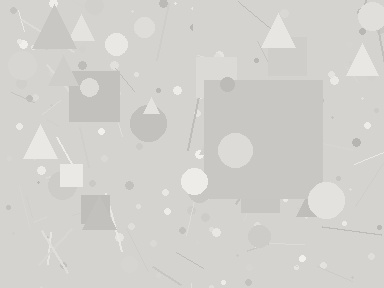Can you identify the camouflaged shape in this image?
The camouflaged shape is a square.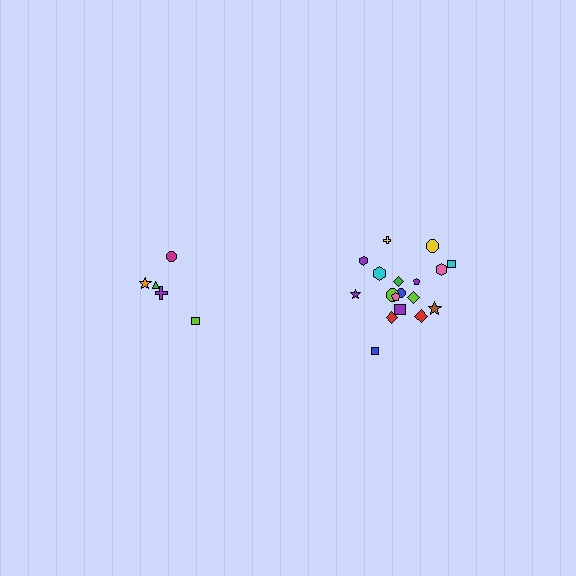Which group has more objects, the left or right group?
The right group.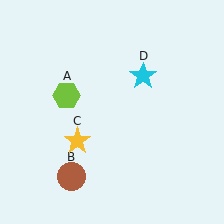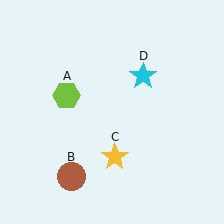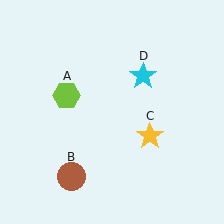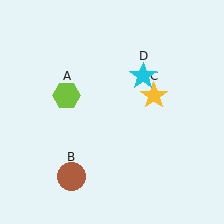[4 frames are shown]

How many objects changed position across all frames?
1 object changed position: yellow star (object C).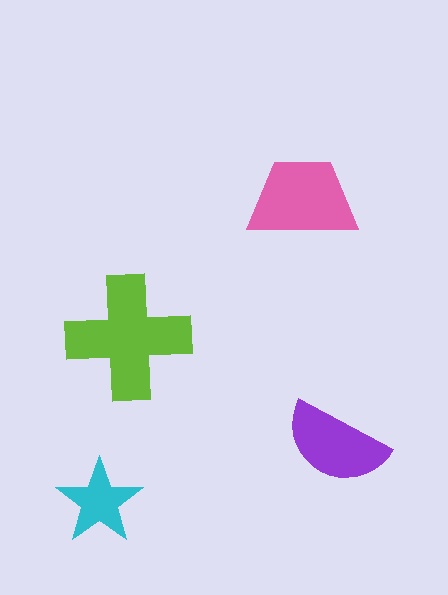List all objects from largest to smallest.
The lime cross, the pink trapezoid, the purple semicircle, the cyan star.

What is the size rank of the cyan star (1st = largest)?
4th.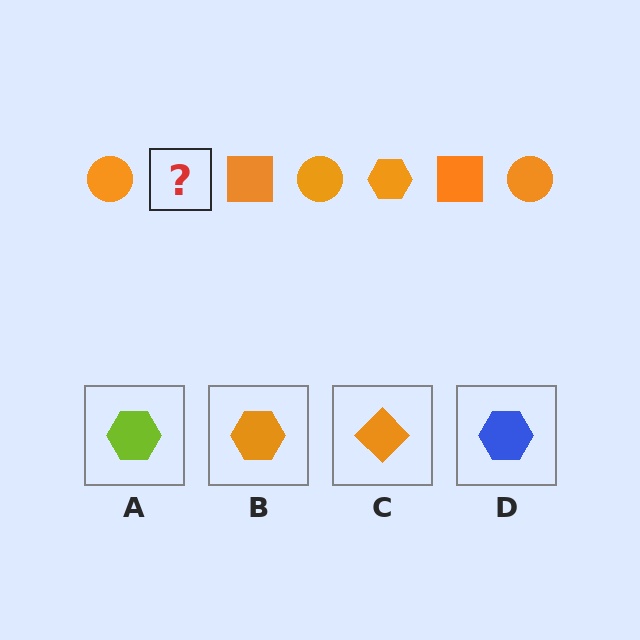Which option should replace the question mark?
Option B.